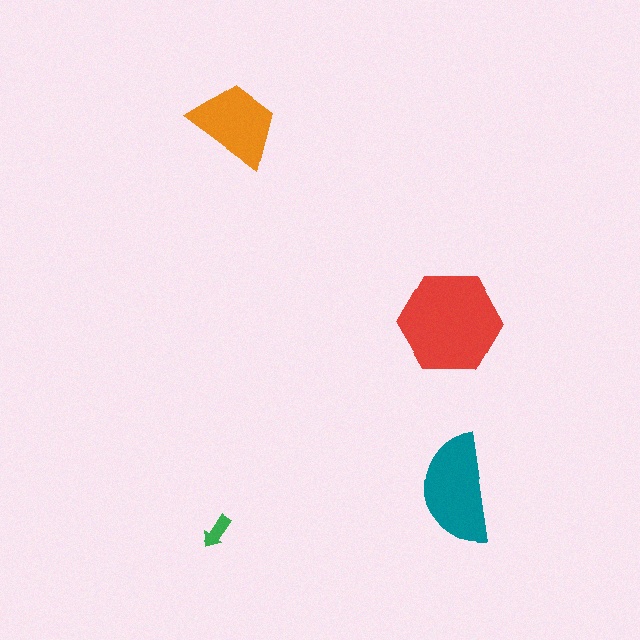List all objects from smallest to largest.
The green arrow, the orange trapezoid, the teal semicircle, the red hexagon.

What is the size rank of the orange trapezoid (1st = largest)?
3rd.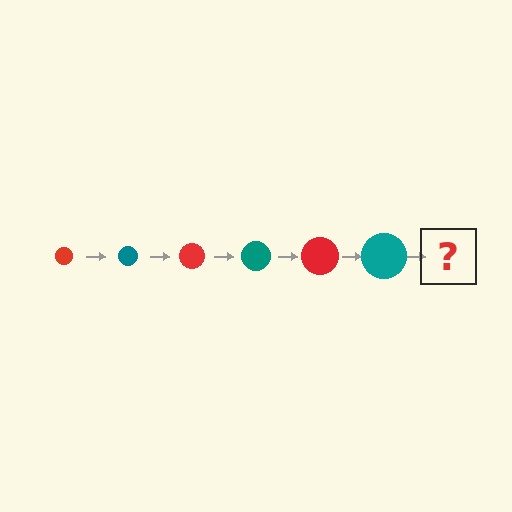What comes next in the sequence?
The next element should be a red circle, larger than the previous one.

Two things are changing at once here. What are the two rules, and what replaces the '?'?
The two rules are that the circle grows larger each step and the color cycles through red and teal. The '?' should be a red circle, larger than the previous one.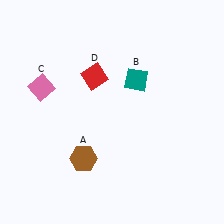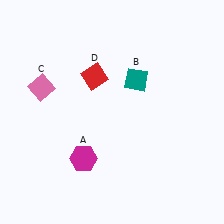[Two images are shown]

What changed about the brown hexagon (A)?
In Image 1, A is brown. In Image 2, it changed to magenta.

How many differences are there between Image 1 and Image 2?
There is 1 difference between the two images.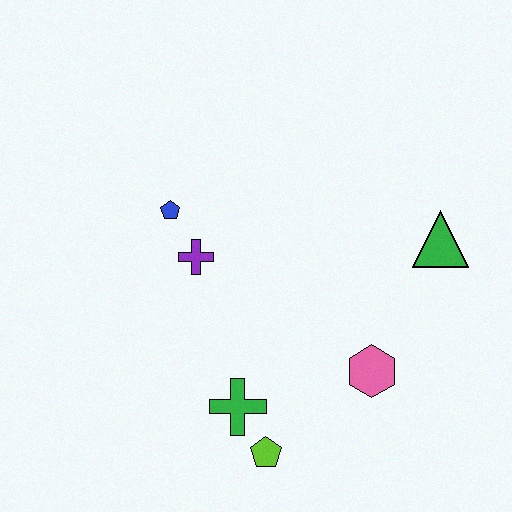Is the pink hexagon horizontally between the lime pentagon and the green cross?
No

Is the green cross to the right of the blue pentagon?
Yes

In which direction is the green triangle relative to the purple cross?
The green triangle is to the right of the purple cross.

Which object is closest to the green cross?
The lime pentagon is closest to the green cross.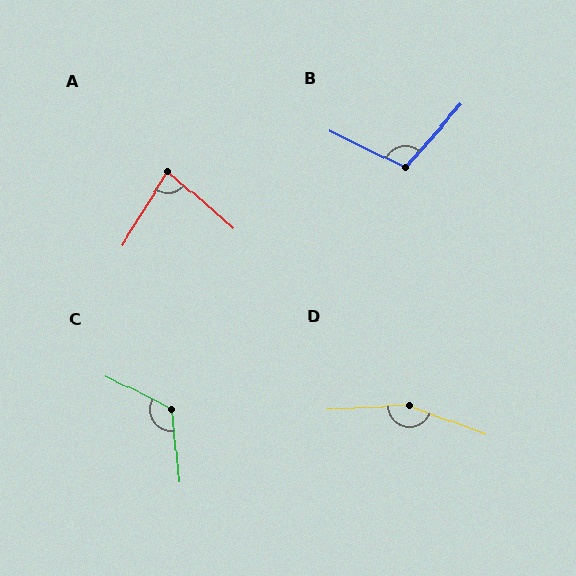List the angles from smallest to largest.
A (81°), B (106°), C (123°), D (156°).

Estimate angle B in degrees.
Approximately 106 degrees.